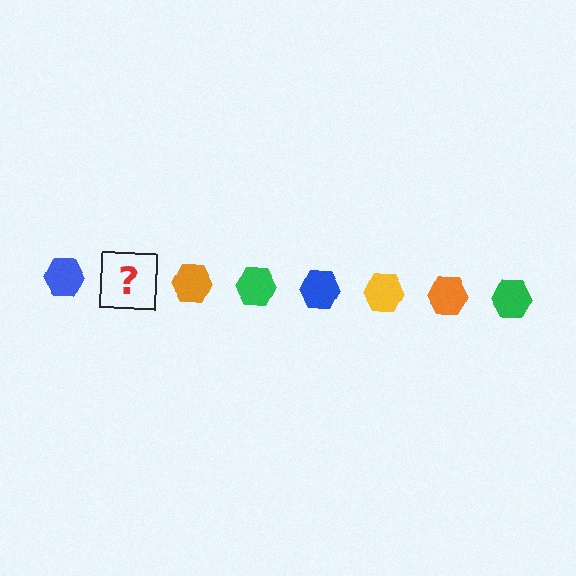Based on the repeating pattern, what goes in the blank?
The blank should be a yellow hexagon.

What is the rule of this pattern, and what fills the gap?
The rule is that the pattern cycles through blue, yellow, orange, green hexagons. The gap should be filled with a yellow hexagon.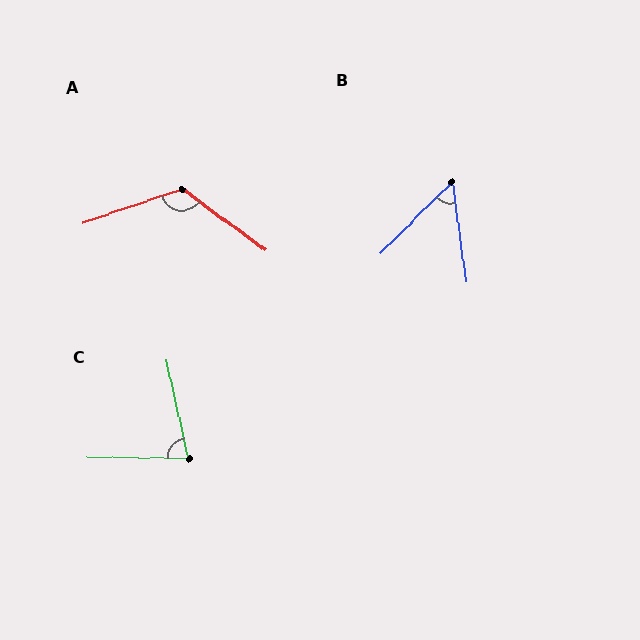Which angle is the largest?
A, at approximately 125 degrees.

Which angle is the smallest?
B, at approximately 53 degrees.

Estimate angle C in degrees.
Approximately 77 degrees.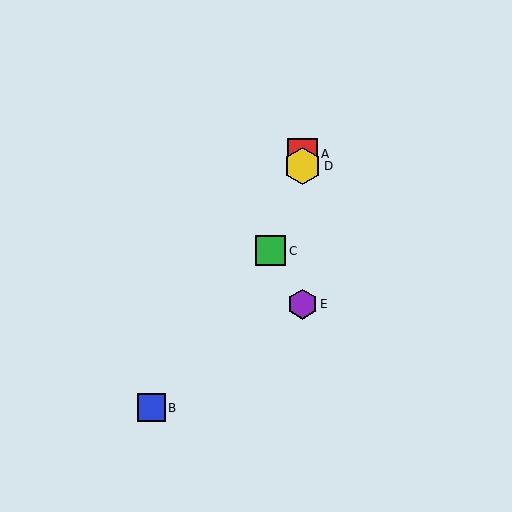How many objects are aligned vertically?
3 objects (A, D, E) are aligned vertically.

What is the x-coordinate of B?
Object B is at x≈151.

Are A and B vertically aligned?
No, A is at x≈303 and B is at x≈151.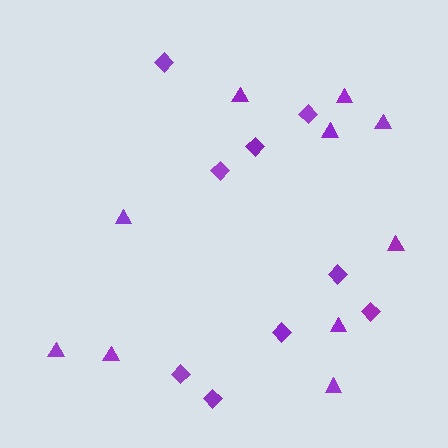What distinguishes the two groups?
There are 2 groups: one group of triangles (10) and one group of diamonds (9).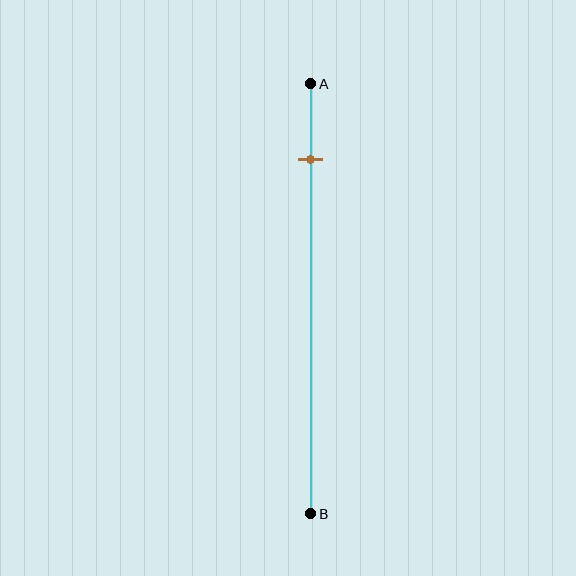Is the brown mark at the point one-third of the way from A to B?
No, the mark is at about 20% from A, not at the 33% one-third point.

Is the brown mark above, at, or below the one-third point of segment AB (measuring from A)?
The brown mark is above the one-third point of segment AB.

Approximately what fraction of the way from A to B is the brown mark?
The brown mark is approximately 20% of the way from A to B.